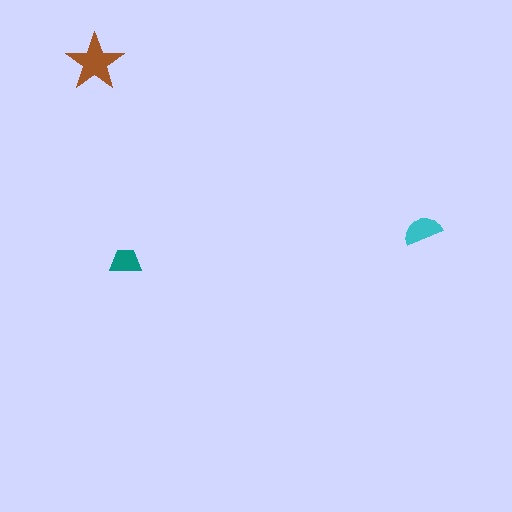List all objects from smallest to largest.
The teal trapezoid, the cyan semicircle, the brown star.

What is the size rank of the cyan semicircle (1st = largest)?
2nd.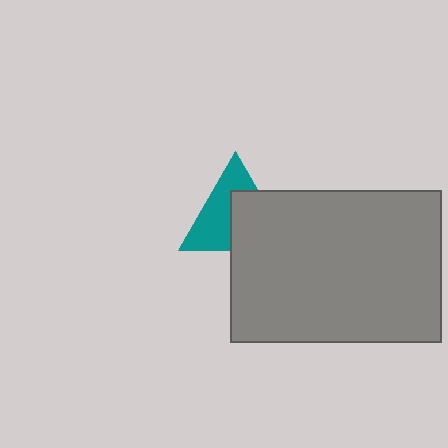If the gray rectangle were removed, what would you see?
You would see the complete teal triangle.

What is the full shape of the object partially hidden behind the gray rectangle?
The partially hidden object is a teal triangle.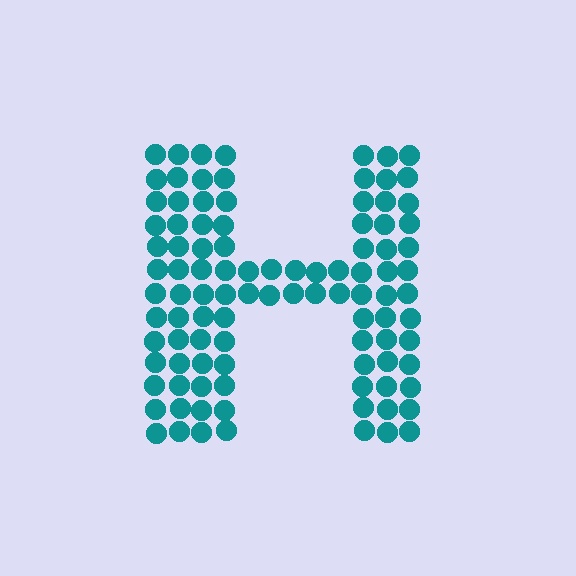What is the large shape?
The large shape is the letter H.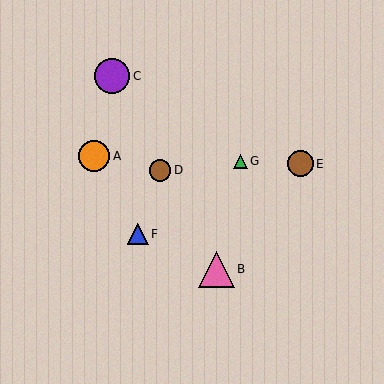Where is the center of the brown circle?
The center of the brown circle is at (160, 170).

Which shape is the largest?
The pink triangle (labeled B) is the largest.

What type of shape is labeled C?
Shape C is a purple circle.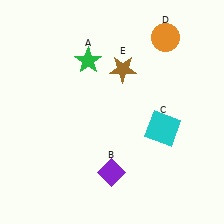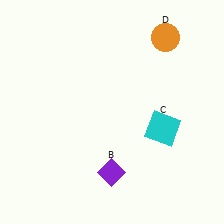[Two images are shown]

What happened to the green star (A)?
The green star (A) was removed in Image 2. It was in the top-left area of Image 1.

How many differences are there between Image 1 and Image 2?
There are 2 differences between the two images.